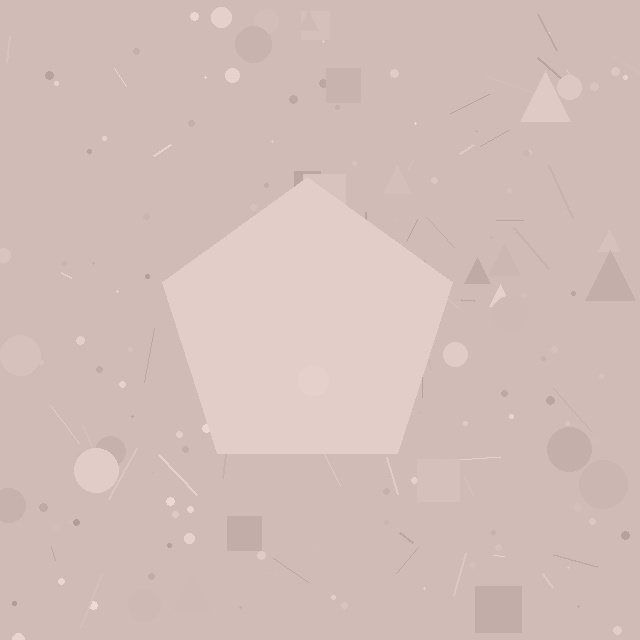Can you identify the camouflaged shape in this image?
The camouflaged shape is a pentagon.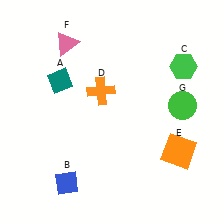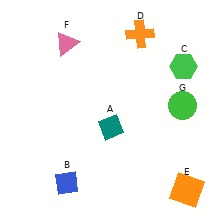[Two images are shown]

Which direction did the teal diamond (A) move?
The teal diamond (A) moved right.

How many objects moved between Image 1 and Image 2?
3 objects moved between the two images.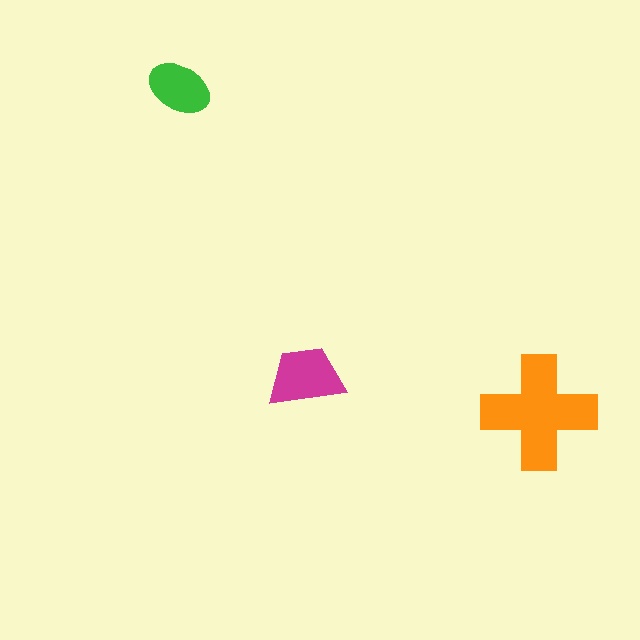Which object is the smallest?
The green ellipse.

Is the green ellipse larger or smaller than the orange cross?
Smaller.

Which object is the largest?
The orange cross.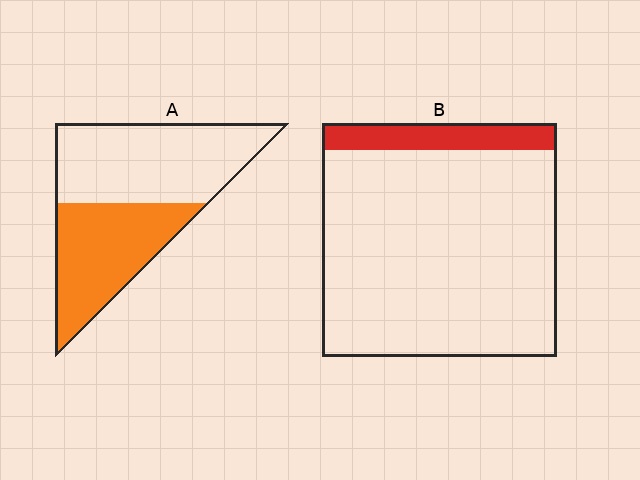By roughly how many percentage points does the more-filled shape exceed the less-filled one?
By roughly 30 percentage points (A over B).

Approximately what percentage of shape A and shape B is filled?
A is approximately 45% and B is approximately 10%.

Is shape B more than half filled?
No.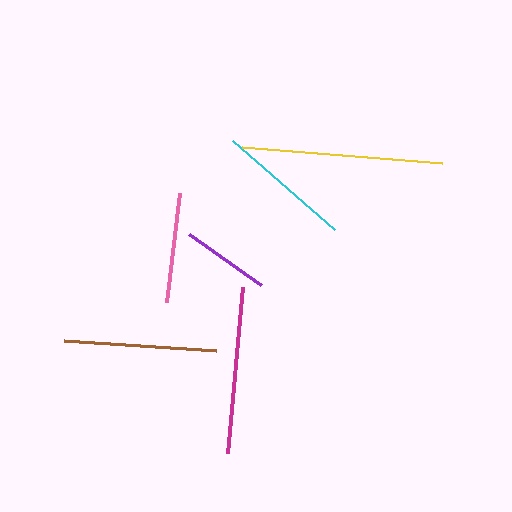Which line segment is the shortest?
The purple line is the shortest at approximately 88 pixels.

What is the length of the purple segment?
The purple segment is approximately 88 pixels long.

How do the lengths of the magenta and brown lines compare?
The magenta and brown lines are approximately the same length.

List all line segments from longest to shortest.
From longest to shortest: yellow, magenta, brown, cyan, pink, purple.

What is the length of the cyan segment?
The cyan segment is approximately 135 pixels long.